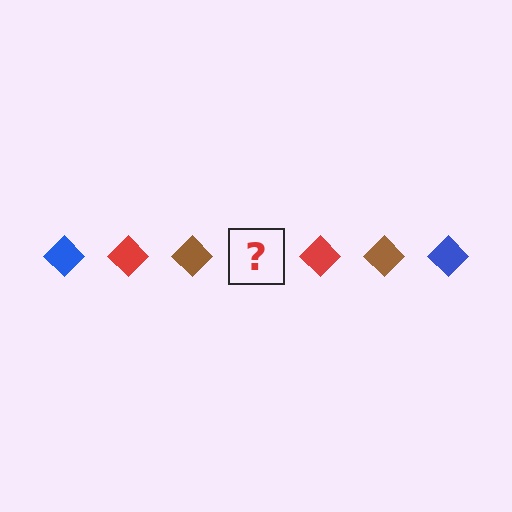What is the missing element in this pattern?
The missing element is a blue diamond.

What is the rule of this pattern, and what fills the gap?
The rule is that the pattern cycles through blue, red, brown diamonds. The gap should be filled with a blue diamond.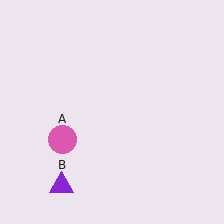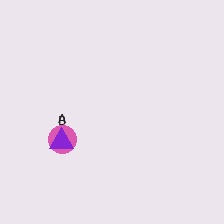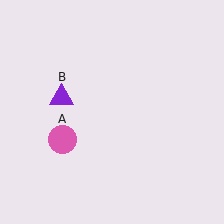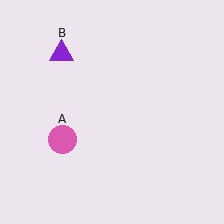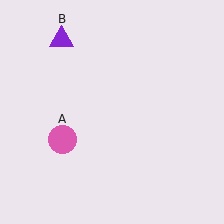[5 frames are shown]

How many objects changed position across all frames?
1 object changed position: purple triangle (object B).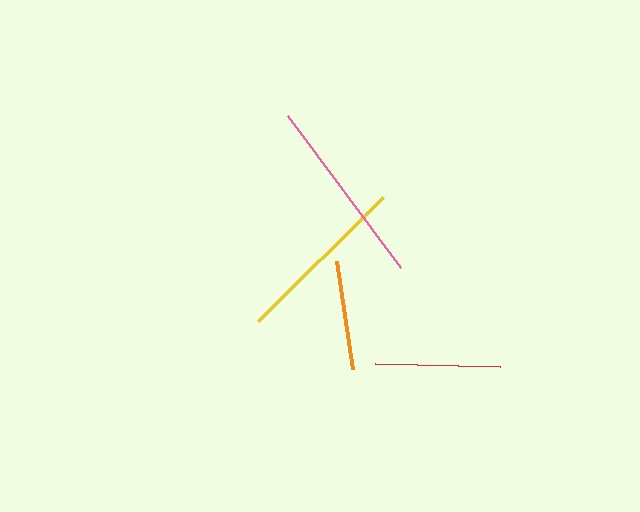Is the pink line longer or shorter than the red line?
The pink line is longer than the red line.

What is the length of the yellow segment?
The yellow segment is approximately 176 pixels long.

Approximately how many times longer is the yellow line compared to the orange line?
The yellow line is approximately 1.6 times the length of the orange line.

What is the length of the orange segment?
The orange segment is approximately 109 pixels long.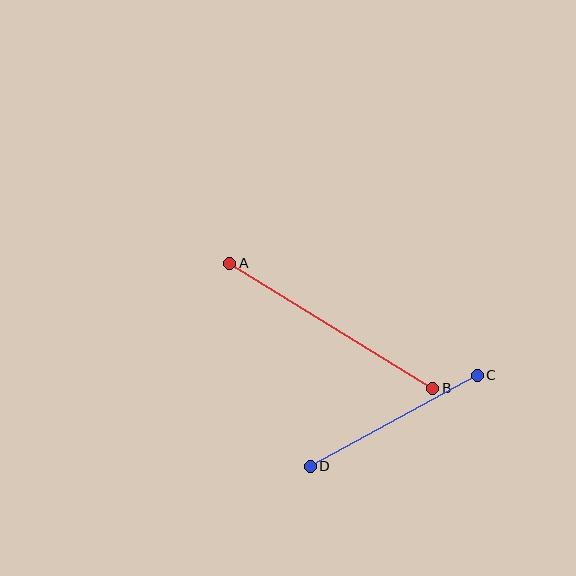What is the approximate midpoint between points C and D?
The midpoint is at approximately (394, 421) pixels.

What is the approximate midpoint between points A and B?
The midpoint is at approximately (331, 326) pixels.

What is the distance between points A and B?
The distance is approximately 238 pixels.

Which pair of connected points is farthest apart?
Points A and B are farthest apart.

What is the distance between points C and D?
The distance is approximately 190 pixels.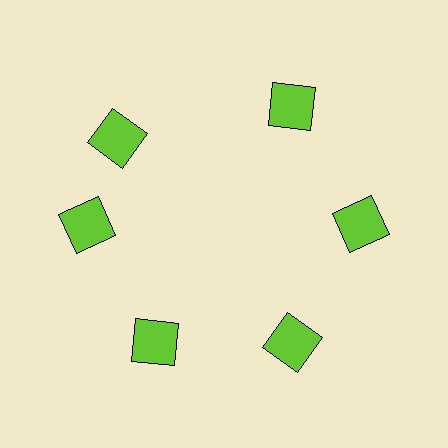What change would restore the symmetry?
The symmetry would be restored by rotating it back into even spacing with its neighbors so that all 6 squares sit at equal angles and equal distance from the center.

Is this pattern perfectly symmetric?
No. The 6 lime squares are arranged in a ring, but one element near the 11 o'clock position is rotated out of alignment along the ring, breaking the 6-fold rotational symmetry.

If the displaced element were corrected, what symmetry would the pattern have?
It would have 6-fold rotational symmetry — the pattern would map onto itself every 60 degrees.